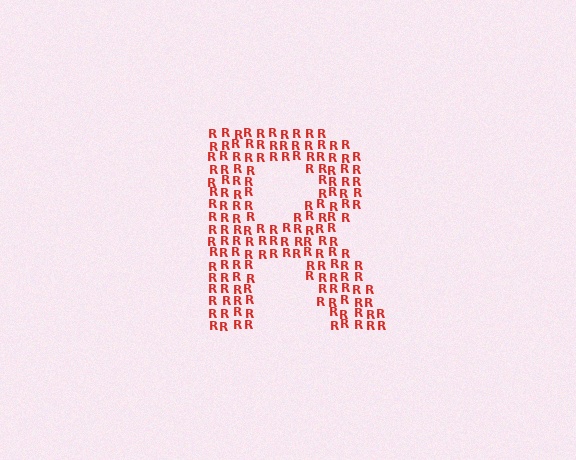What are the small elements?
The small elements are letter R's.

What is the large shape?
The large shape is the letter R.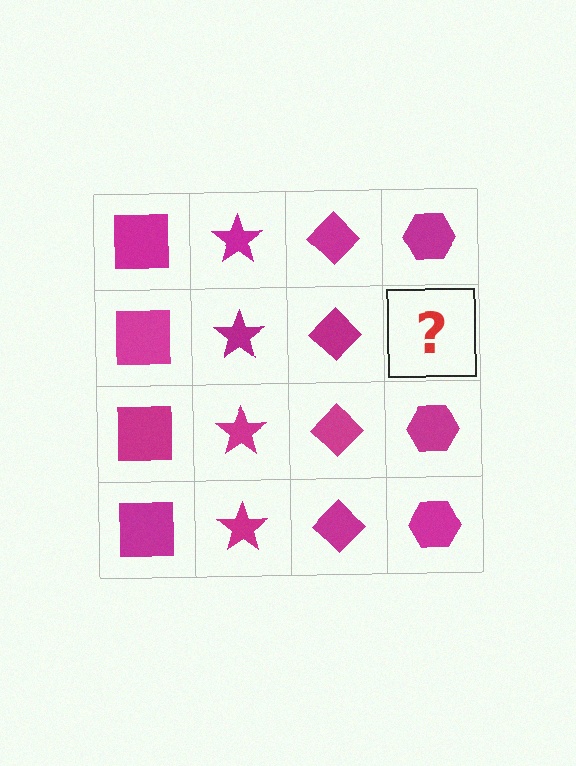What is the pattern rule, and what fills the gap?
The rule is that each column has a consistent shape. The gap should be filled with a magenta hexagon.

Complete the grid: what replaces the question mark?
The question mark should be replaced with a magenta hexagon.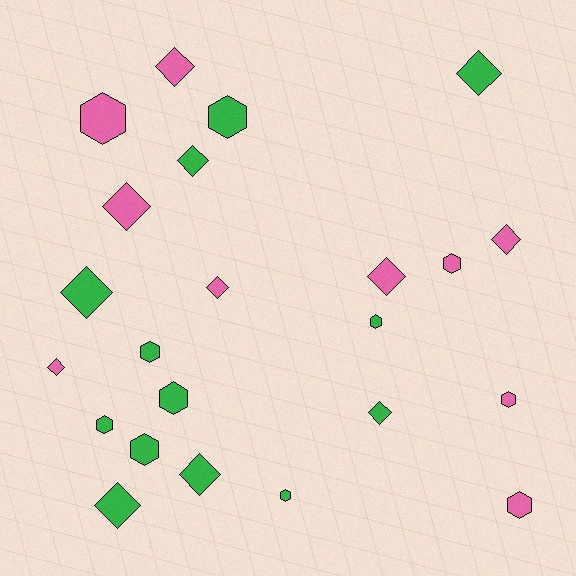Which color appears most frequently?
Green, with 13 objects.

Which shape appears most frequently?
Diamond, with 12 objects.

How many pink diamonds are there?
There are 6 pink diamonds.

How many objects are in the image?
There are 23 objects.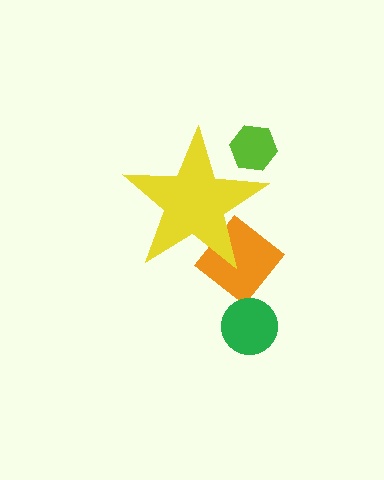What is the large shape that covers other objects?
A yellow star.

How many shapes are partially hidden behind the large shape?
2 shapes are partially hidden.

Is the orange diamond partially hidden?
Yes, the orange diamond is partially hidden behind the yellow star.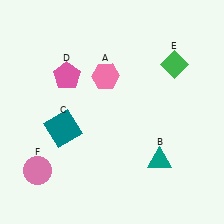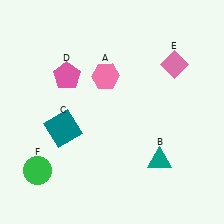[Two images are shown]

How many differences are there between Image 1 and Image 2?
There are 2 differences between the two images.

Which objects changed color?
E changed from green to pink. F changed from pink to green.